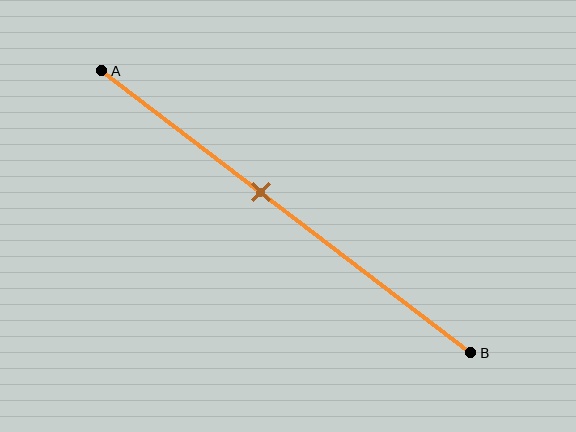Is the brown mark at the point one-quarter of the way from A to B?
No, the mark is at about 45% from A, not at the 25% one-quarter point.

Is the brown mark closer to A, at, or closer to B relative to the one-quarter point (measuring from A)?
The brown mark is closer to point B than the one-quarter point of segment AB.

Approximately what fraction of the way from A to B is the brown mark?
The brown mark is approximately 45% of the way from A to B.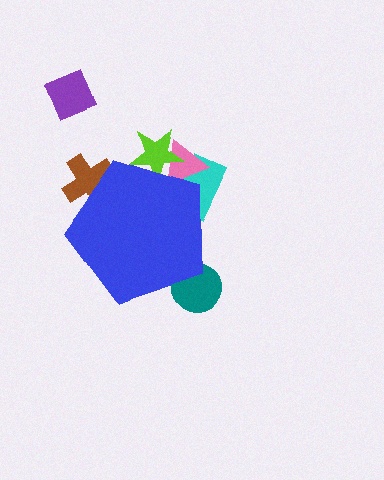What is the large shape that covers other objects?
A blue pentagon.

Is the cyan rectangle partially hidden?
Yes, the cyan rectangle is partially hidden behind the blue pentagon.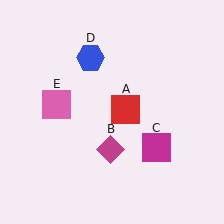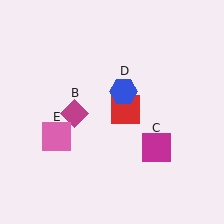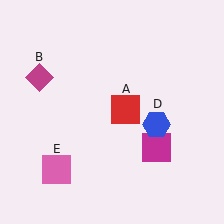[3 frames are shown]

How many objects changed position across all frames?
3 objects changed position: magenta diamond (object B), blue hexagon (object D), pink square (object E).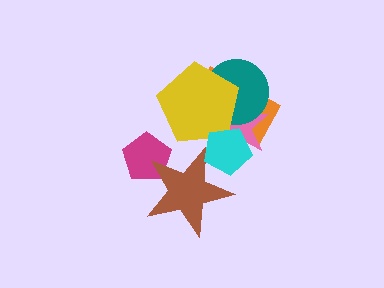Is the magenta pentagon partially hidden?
Yes, it is partially covered by another shape.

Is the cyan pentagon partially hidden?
No, no other shape covers it.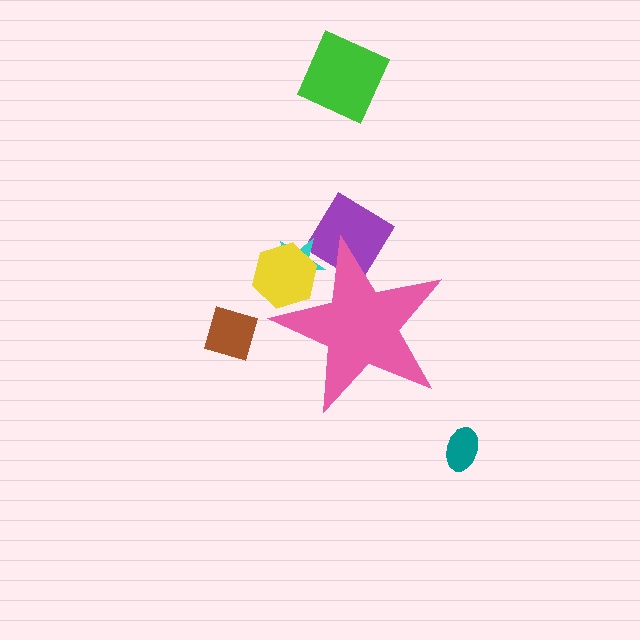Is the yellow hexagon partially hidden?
Yes, the yellow hexagon is partially hidden behind the pink star.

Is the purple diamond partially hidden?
Yes, the purple diamond is partially hidden behind the pink star.